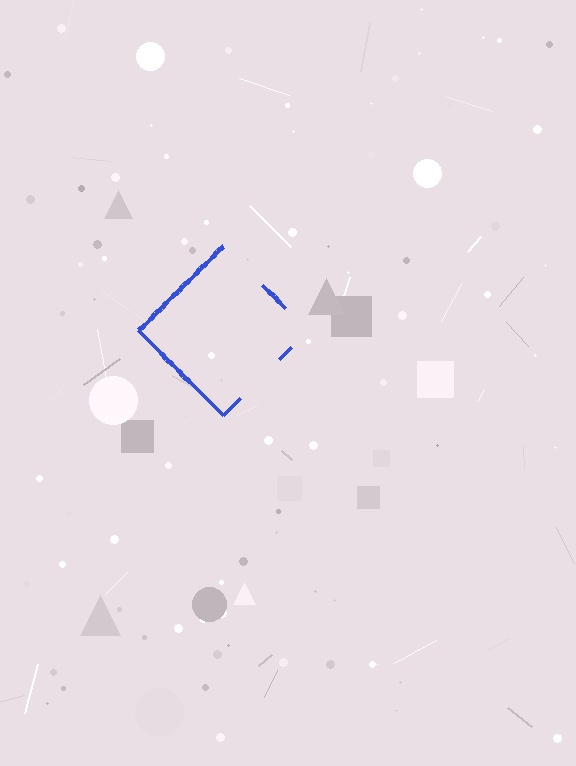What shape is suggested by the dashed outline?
The dashed outline suggests a diamond.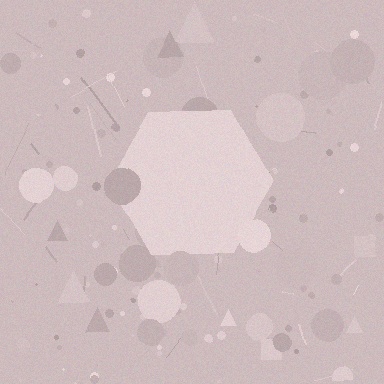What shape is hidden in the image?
A hexagon is hidden in the image.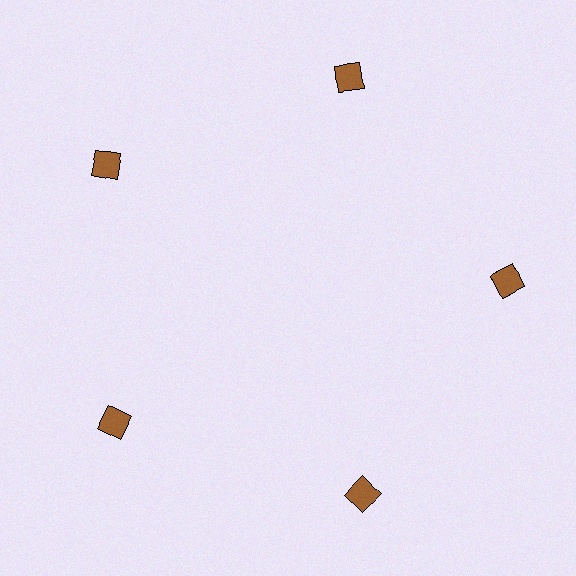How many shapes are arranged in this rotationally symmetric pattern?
There are 5 shapes, arranged in 5 groups of 1.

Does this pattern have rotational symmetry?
Yes, this pattern has 5-fold rotational symmetry. It looks the same after rotating 72 degrees around the center.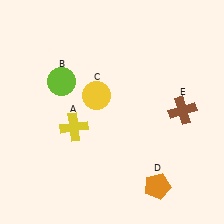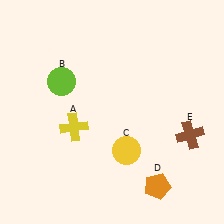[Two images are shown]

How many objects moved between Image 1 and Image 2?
2 objects moved between the two images.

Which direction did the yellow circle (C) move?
The yellow circle (C) moved down.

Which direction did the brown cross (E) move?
The brown cross (E) moved down.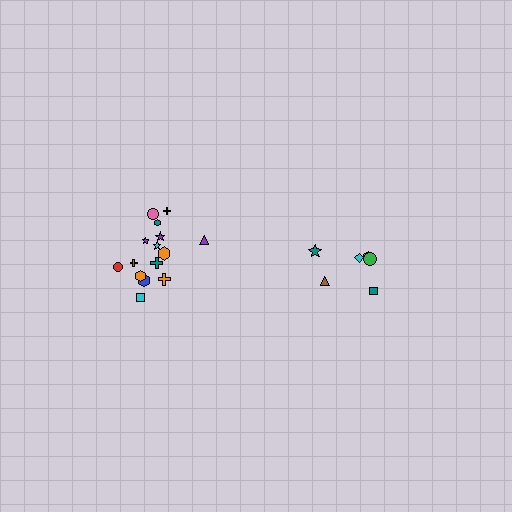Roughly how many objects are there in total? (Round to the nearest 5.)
Roughly 20 objects in total.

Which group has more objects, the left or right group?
The left group.